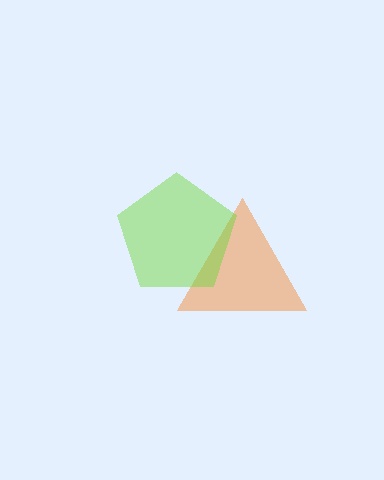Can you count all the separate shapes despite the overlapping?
Yes, there are 2 separate shapes.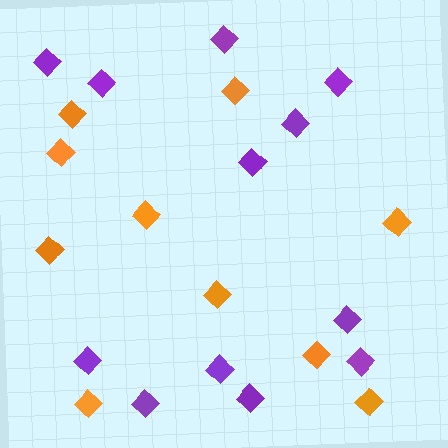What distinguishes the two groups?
There are 2 groups: one group of orange diamonds (10) and one group of purple diamonds (12).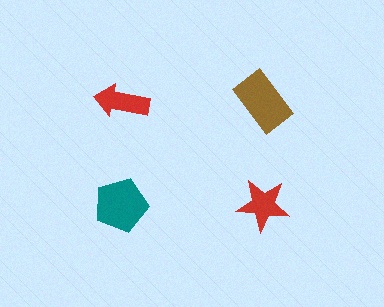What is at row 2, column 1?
A teal pentagon.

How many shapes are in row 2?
2 shapes.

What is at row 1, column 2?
A brown rectangle.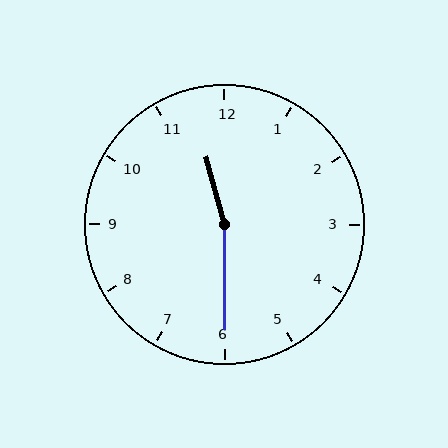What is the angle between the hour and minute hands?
Approximately 165 degrees.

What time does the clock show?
11:30.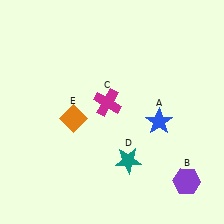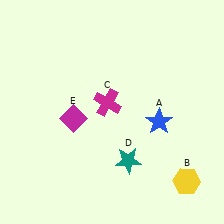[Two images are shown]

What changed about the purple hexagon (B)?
In Image 1, B is purple. In Image 2, it changed to yellow.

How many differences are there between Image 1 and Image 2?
There are 2 differences between the two images.